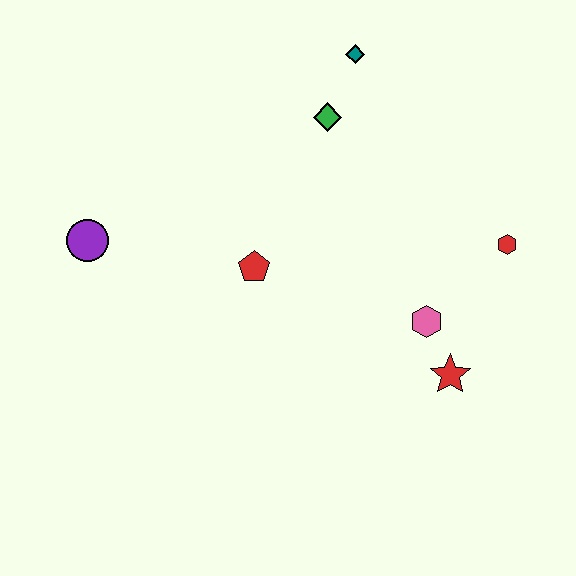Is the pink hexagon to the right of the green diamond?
Yes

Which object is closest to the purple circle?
The red pentagon is closest to the purple circle.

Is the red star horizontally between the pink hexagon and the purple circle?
No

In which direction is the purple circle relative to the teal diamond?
The purple circle is to the left of the teal diamond.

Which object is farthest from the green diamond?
The red star is farthest from the green diamond.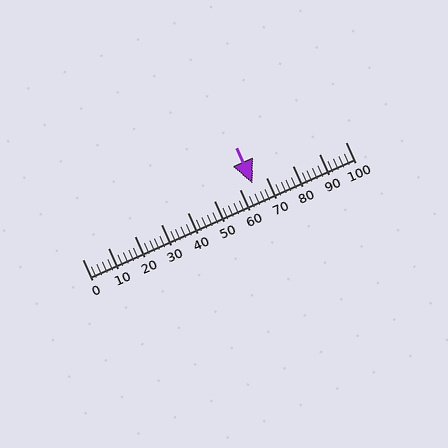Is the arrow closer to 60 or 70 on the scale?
The arrow is closer to 60.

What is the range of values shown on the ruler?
The ruler shows values from 0 to 100.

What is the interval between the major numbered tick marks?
The major tick marks are spaced 10 units apart.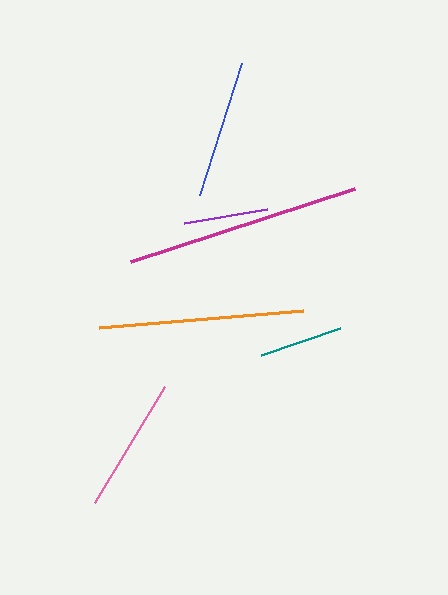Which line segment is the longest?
The magenta line is the longest at approximately 236 pixels.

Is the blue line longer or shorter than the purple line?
The blue line is longer than the purple line.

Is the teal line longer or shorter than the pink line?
The pink line is longer than the teal line.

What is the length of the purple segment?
The purple segment is approximately 84 pixels long.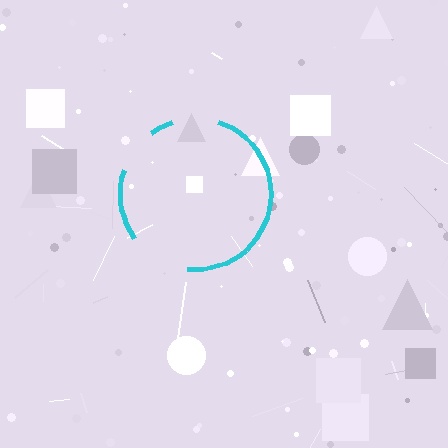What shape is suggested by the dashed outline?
The dashed outline suggests a circle.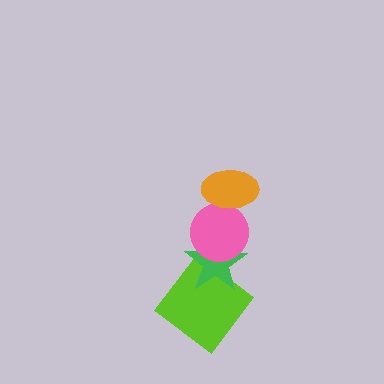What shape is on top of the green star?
The pink circle is on top of the green star.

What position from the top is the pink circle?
The pink circle is 2nd from the top.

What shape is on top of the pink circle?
The orange ellipse is on top of the pink circle.